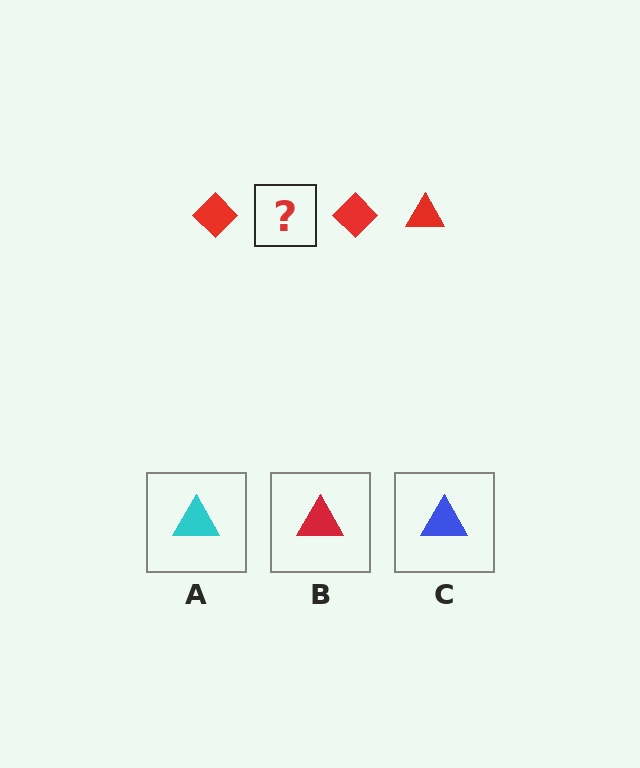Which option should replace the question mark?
Option B.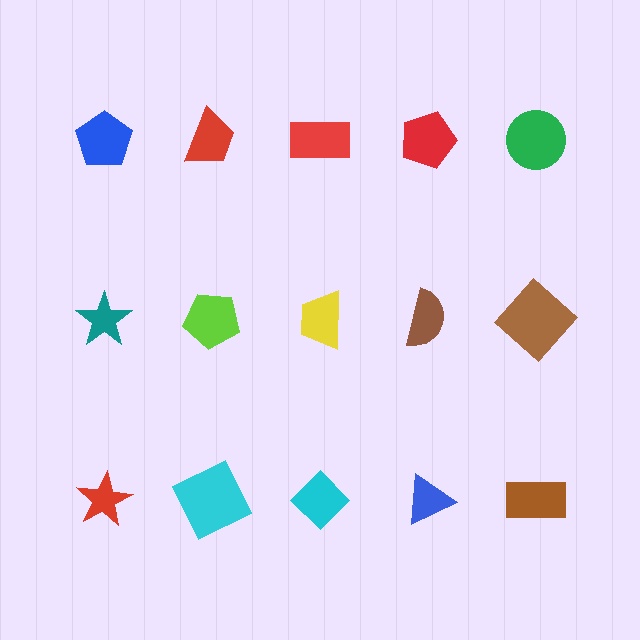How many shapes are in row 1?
5 shapes.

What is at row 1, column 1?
A blue pentagon.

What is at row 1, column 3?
A red rectangle.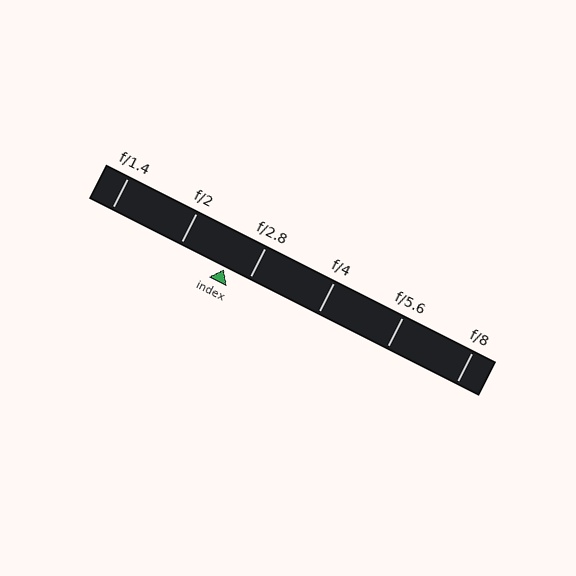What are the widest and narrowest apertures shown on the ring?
The widest aperture shown is f/1.4 and the narrowest is f/8.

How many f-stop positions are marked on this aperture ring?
There are 6 f-stop positions marked.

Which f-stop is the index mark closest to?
The index mark is closest to f/2.8.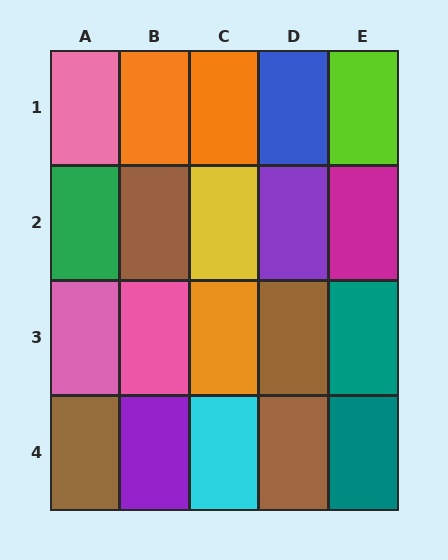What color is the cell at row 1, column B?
Orange.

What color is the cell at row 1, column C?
Orange.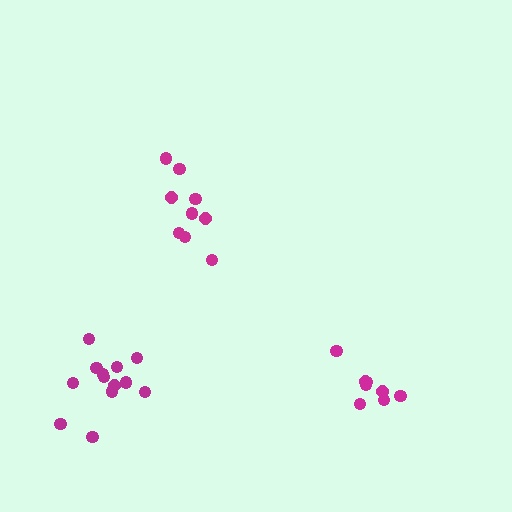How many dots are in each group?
Group 1: 13 dots, Group 2: 8 dots, Group 3: 9 dots (30 total).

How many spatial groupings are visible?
There are 3 spatial groupings.